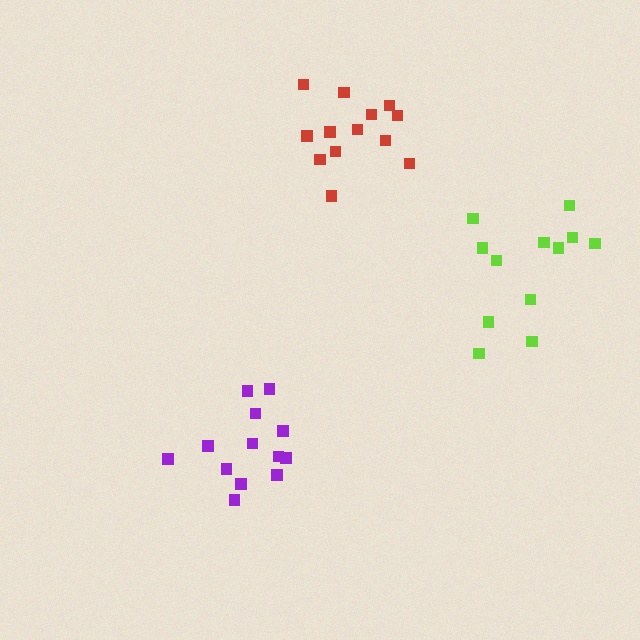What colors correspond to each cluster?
The clusters are colored: red, lime, purple.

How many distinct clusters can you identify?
There are 3 distinct clusters.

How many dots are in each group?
Group 1: 13 dots, Group 2: 12 dots, Group 3: 13 dots (38 total).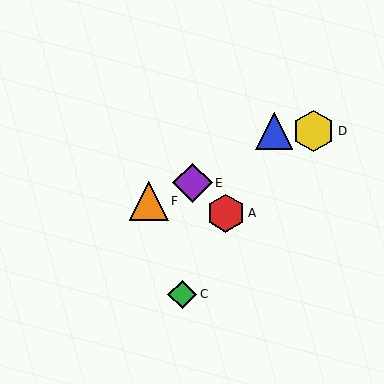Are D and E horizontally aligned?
No, D is at y≈131 and E is at y≈183.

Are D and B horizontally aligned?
Yes, both are at y≈131.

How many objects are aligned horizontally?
2 objects (B, D) are aligned horizontally.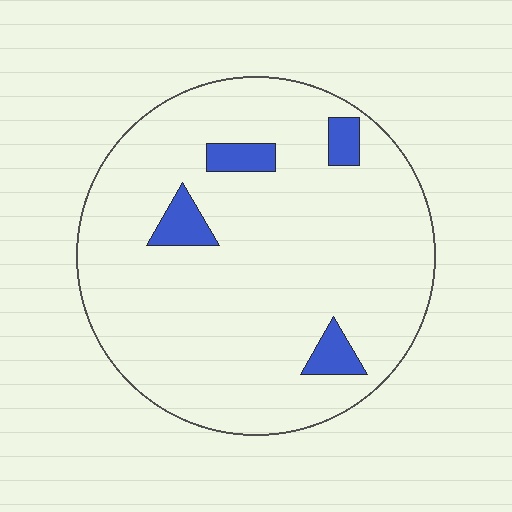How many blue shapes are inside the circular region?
4.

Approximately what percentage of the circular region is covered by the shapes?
Approximately 10%.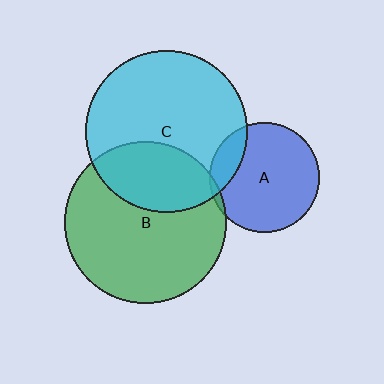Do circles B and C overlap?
Yes.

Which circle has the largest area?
Circle B (green).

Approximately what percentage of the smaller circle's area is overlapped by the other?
Approximately 30%.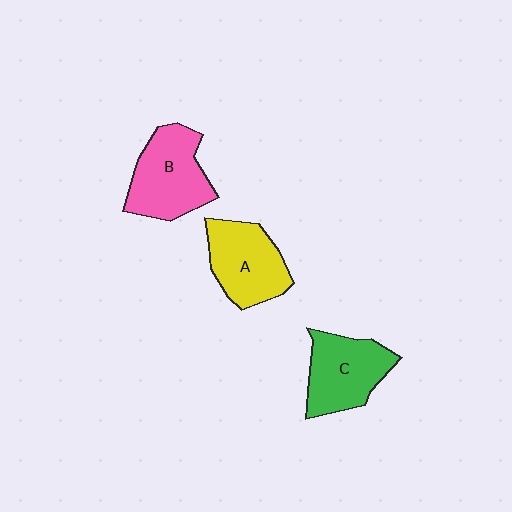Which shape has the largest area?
Shape B (pink).